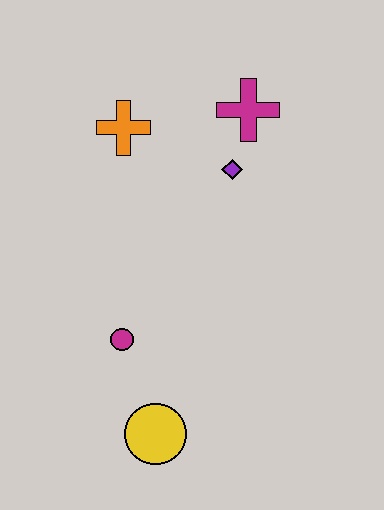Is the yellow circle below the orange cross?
Yes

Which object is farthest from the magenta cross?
The yellow circle is farthest from the magenta cross.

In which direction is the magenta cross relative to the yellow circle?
The magenta cross is above the yellow circle.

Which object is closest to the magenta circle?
The yellow circle is closest to the magenta circle.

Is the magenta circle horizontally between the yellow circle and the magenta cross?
No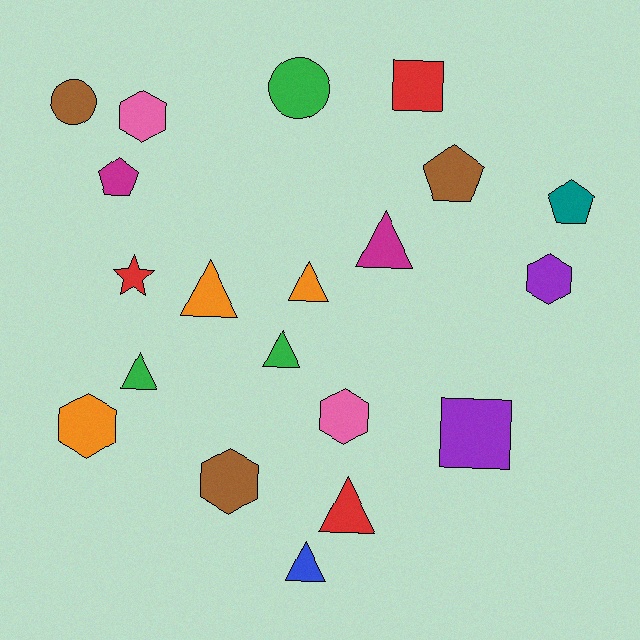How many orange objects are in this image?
There are 3 orange objects.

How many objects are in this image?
There are 20 objects.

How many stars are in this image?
There is 1 star.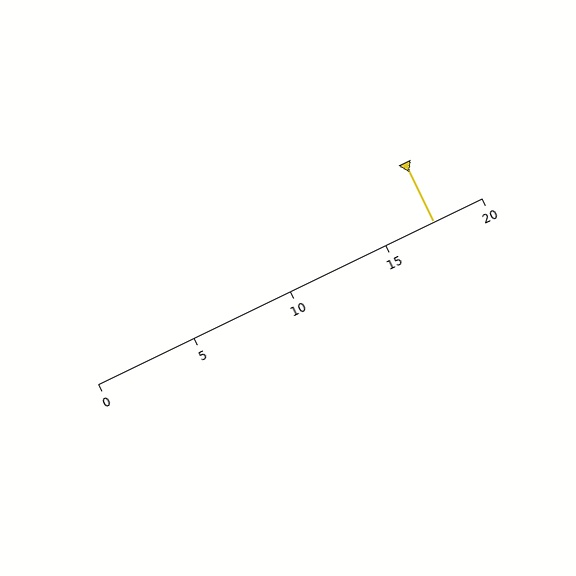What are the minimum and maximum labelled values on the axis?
The axis runs from 0 to 20.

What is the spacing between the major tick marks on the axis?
The major ticks are spaced 5 apart.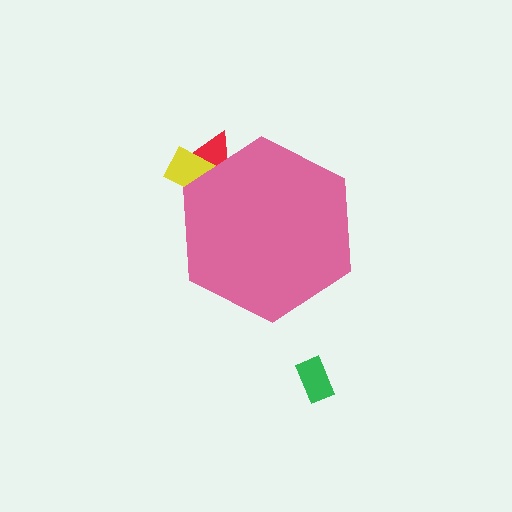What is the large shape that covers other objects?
A pink hexagon.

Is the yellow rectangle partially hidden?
Yes, the yellow rectangle is partially hidden behind the pink hexagon.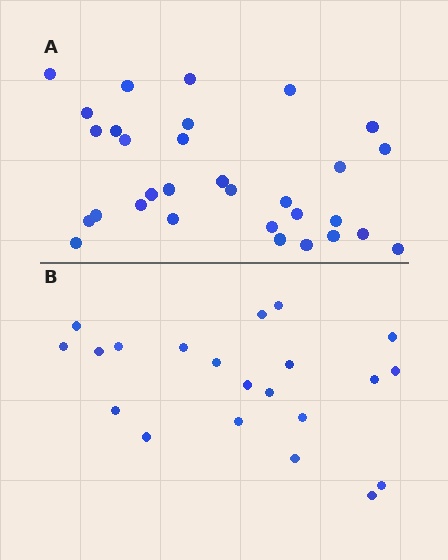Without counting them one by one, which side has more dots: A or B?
Region A (the top region) has more dots.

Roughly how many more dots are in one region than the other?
Region A has roughly 10 or so more dots than region B.